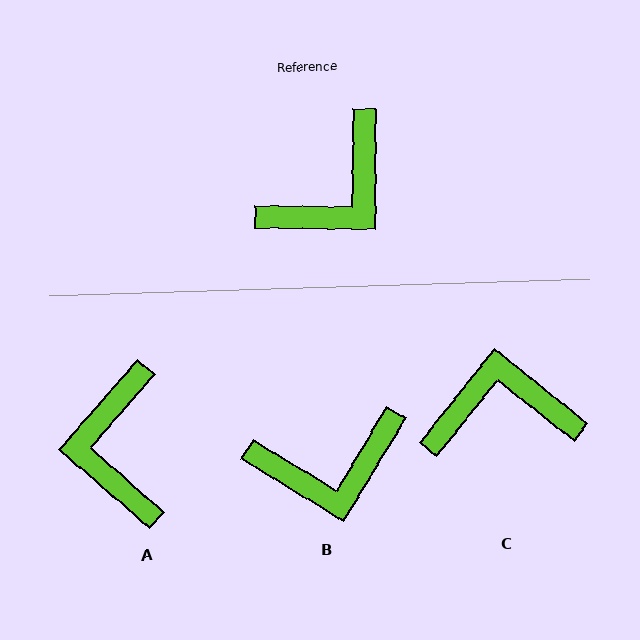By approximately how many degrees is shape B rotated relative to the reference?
Approximately 31 degrees clockwise.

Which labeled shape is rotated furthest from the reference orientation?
C, about 142 degrees away.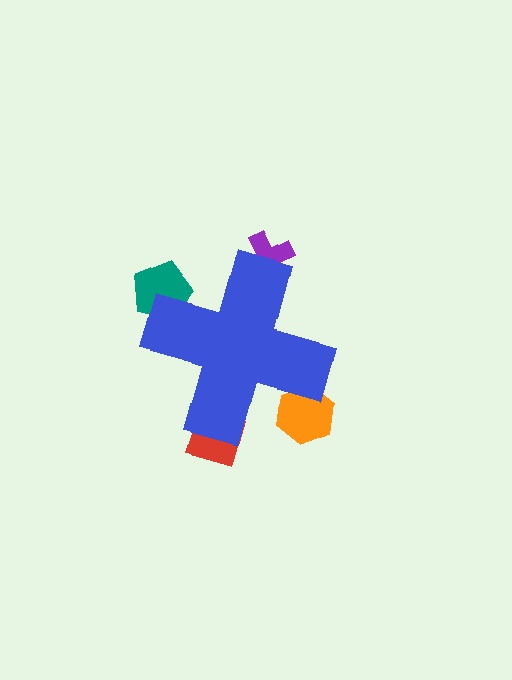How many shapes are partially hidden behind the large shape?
4 shapes are partially hidden.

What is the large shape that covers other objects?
A blue cross.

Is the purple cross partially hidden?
Yes, the purple cross is partially hidden behind the blue cross.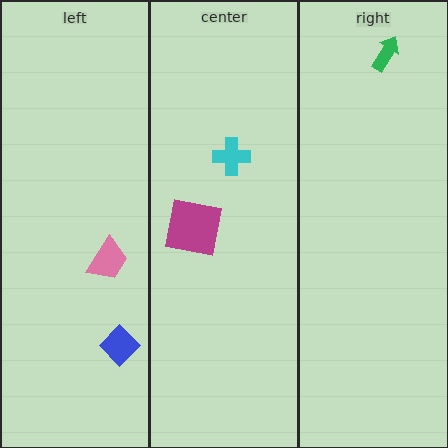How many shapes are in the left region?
2.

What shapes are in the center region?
The magenta square, the cyan cross.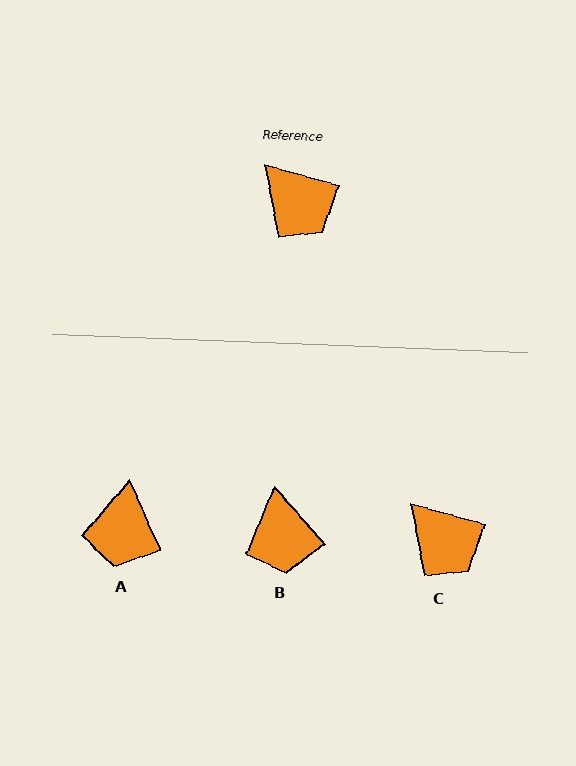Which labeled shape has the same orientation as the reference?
C.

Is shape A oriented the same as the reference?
No, it is off by about 50 degrees.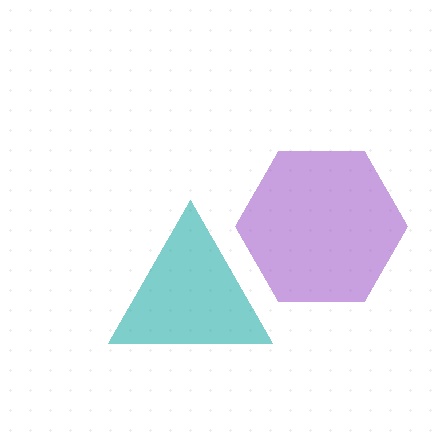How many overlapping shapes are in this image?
There are 2 overlapping shapes in the image.